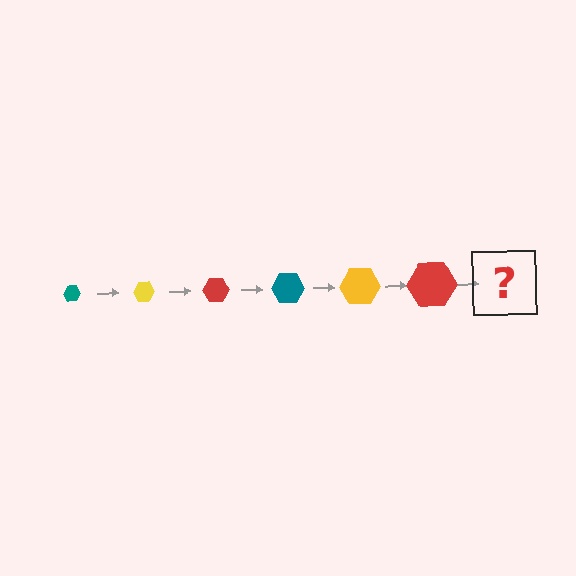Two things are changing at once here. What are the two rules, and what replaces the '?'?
The two rules are that the hexagon grows larger each step and the color cycles through teal, yellow, and red. The '?' should be a teal hexagon, larger than the previous one.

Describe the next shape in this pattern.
It should be a teal hexagon, larger than the previous one.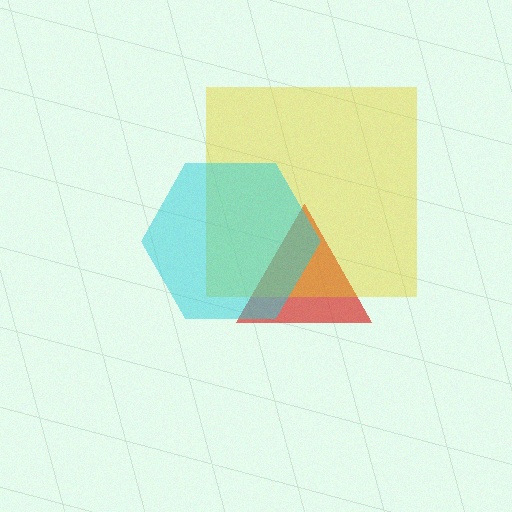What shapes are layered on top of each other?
The layered shapes are: a red triangle, a yellow square, a cyan hexagon.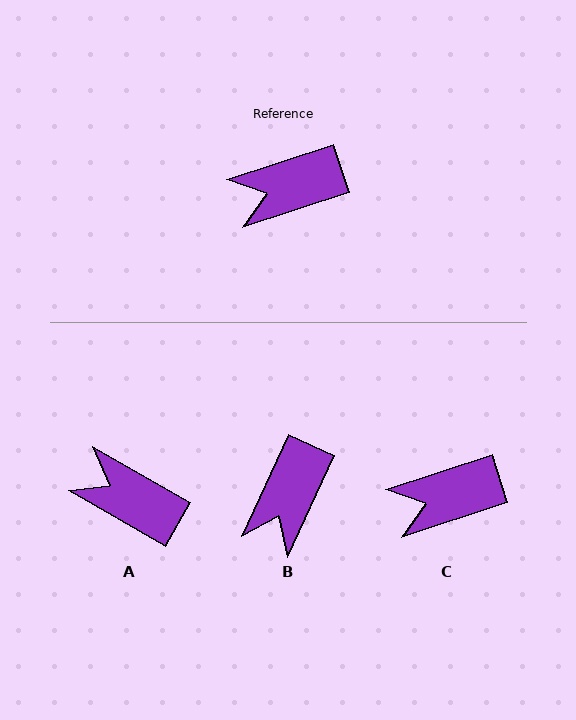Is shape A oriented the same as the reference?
No, it is off by about 48 degrees.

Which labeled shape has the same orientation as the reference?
C.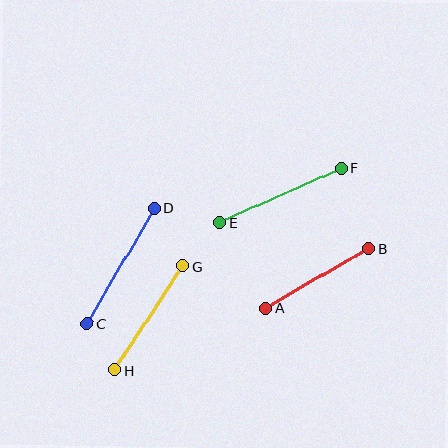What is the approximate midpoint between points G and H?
The midpoint is at approximately (149, 318) pixels.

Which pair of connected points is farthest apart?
Points C and D are farthest apart.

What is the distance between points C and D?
The distance is approximately 134 pixels.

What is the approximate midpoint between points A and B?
The midpoint is at approximately (317, 278) pixels.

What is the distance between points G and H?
The distance is approximately 124 pixels.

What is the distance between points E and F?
The distance is approximately 133 pixels.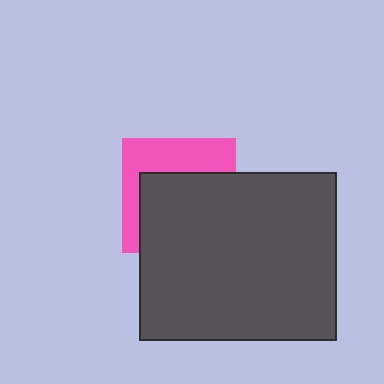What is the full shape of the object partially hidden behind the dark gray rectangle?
The partially hidden object is a pink square.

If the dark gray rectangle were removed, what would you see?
You would see the complete pink square.